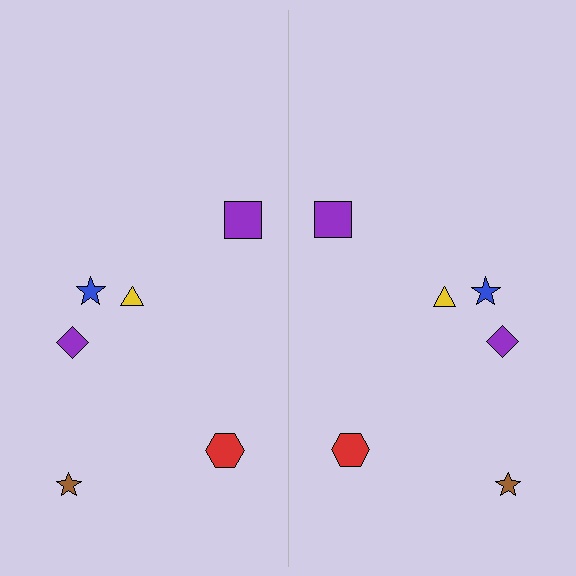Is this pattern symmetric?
Yes, this pattern has bilateral (reflection) symmetry.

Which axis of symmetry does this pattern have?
The pattern has a vertical axis of symmetry running through the center of the image.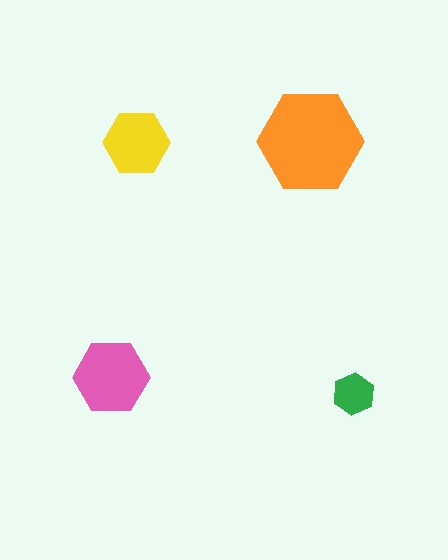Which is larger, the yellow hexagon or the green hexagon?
The yellow one.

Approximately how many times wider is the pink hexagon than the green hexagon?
About 2 times wider.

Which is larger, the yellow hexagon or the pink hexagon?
The pink one.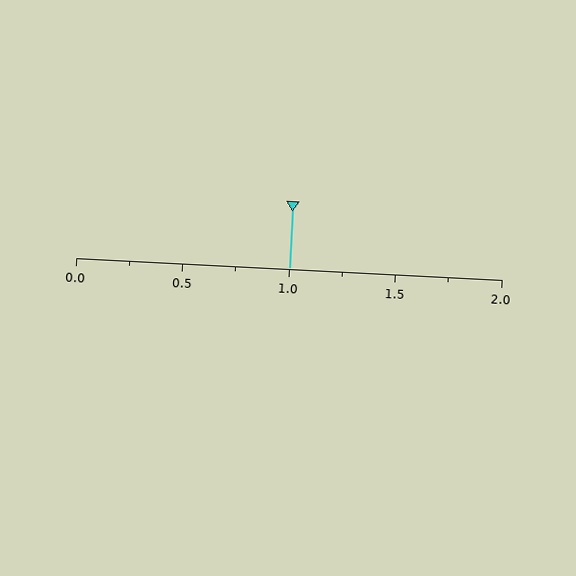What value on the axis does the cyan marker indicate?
The marker indicates approximately 1.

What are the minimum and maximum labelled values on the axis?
The axis runs from 0.0 to 2.0.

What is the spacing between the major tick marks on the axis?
The major ticks are spaced 0.5 apart.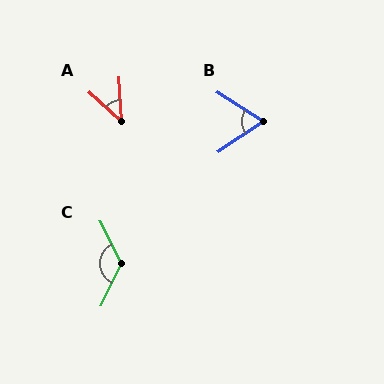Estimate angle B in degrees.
Approximately 67 degrees.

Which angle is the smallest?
A, at approximately 44 degrees.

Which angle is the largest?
C, at approximately 128 degrees.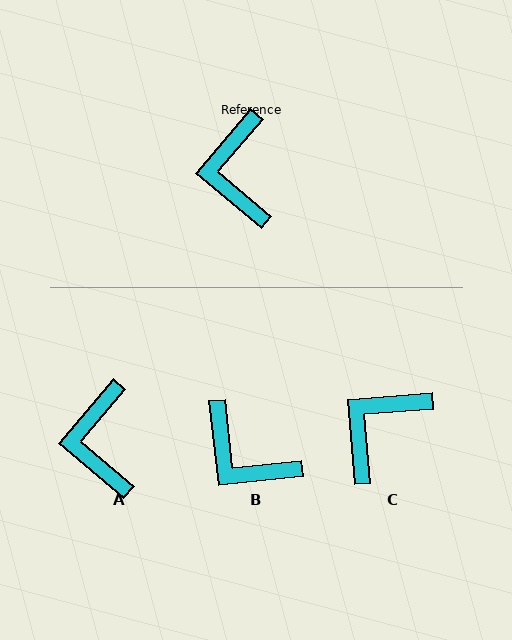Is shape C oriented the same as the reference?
No, it is off by about 45 degrees.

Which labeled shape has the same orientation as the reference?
A.